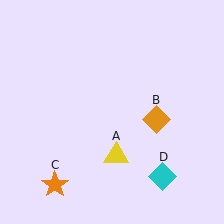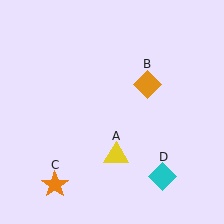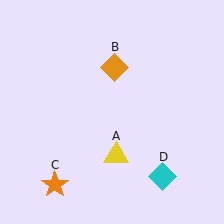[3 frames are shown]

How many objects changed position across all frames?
1 object changed position: orange diamond (object B).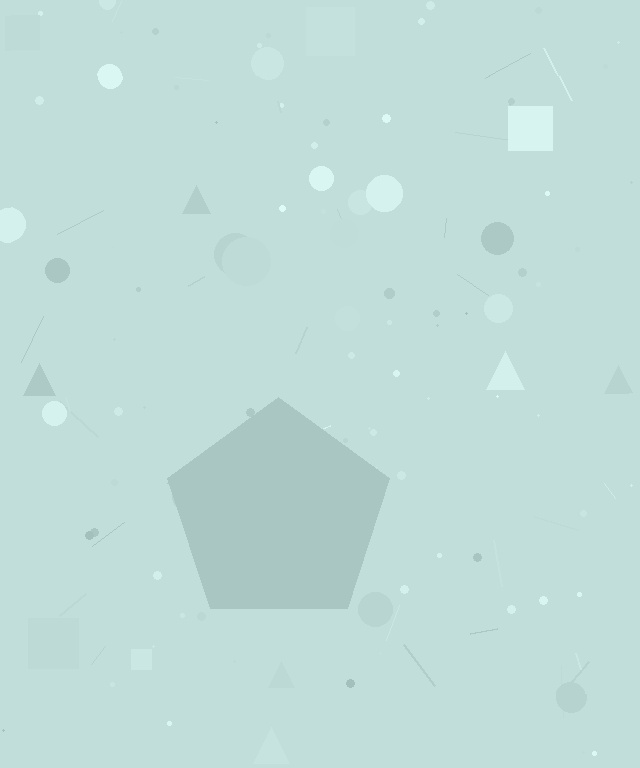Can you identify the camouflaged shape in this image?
The camouflaged shape is a pentagon.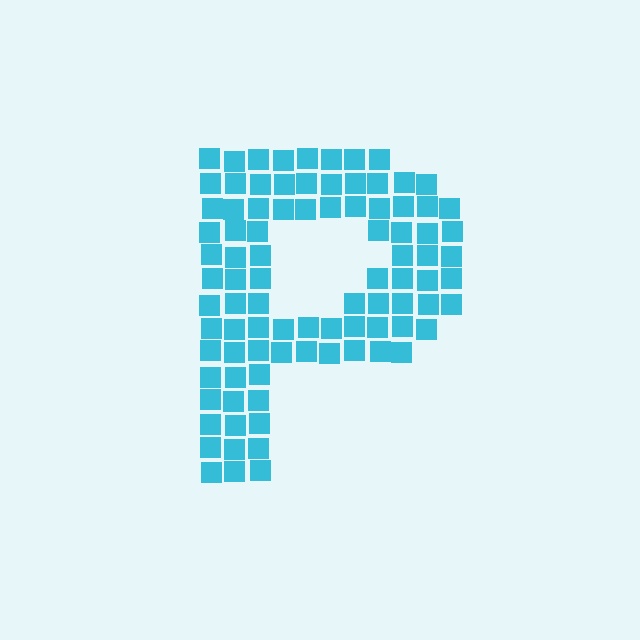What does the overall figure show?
The overall figure shows the letter P.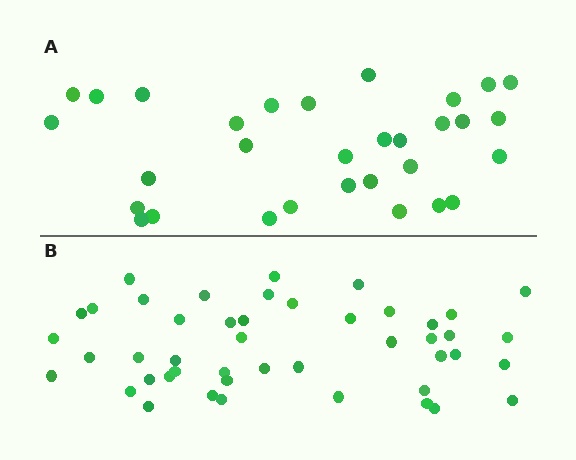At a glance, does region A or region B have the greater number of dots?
Region B (the bottom region) has more dots.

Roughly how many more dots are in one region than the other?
Region B has approximately 15 more dots than region A.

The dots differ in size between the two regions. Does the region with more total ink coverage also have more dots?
No. Region A has more total ink coverage because its dots are larger, but region B actually contains more individual dots. Total area can be misleading — the number of items is what matters here.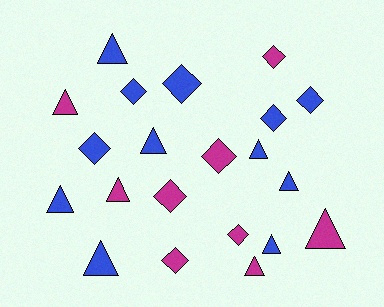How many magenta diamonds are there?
There are 5 magenta diamonds.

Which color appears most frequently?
Blue, with 12 objects.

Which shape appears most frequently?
Triangle, with 11 objects.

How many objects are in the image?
There are 21 objects.